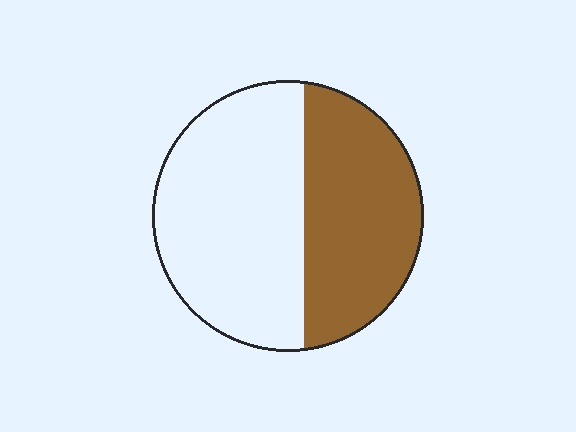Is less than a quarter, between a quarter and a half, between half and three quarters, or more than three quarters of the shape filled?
Between a quarter and a half.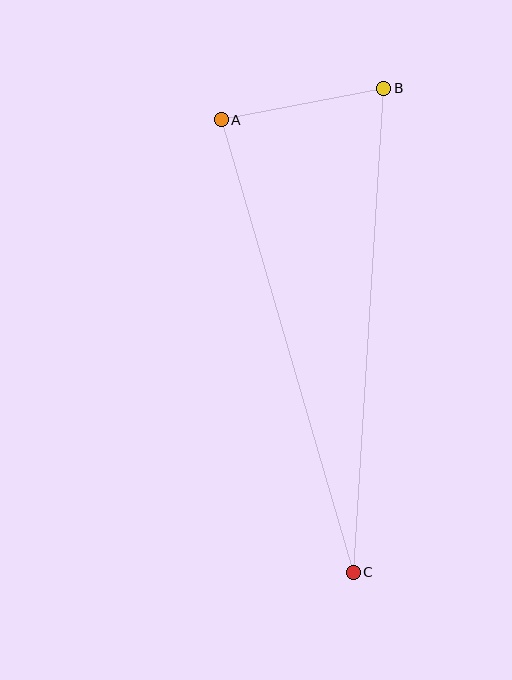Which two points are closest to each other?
Points A and B are closest to each other.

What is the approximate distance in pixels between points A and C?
The distance between A and C is approximately 471 pixels.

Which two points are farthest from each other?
Points B and C are farthest from each other.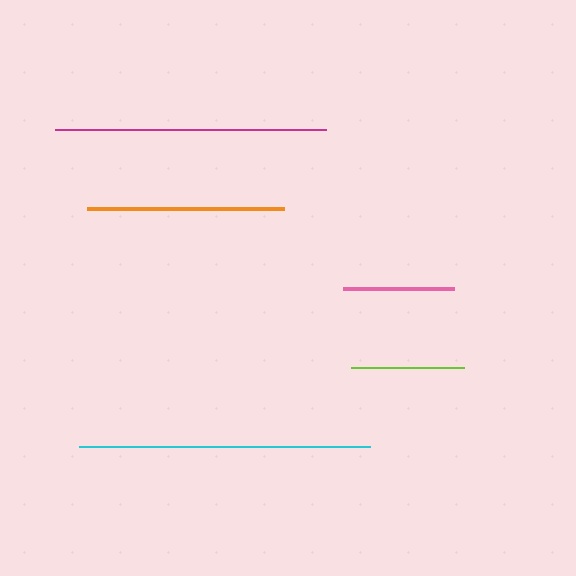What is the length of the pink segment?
The pink segment is approximately 111 pixels long.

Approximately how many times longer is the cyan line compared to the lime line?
The cyan line is approximately 2.6 times the length of the lime line.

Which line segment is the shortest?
The pink line is the shortest at approximately 111 pixels.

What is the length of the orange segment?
The orange segment is approximately 197 pixels long.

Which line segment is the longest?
The cyan line is the longest at approximately 291 pixels.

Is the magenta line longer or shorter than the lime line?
The magenta line is longer than the lime line.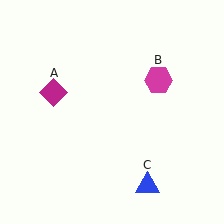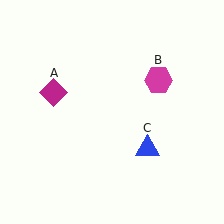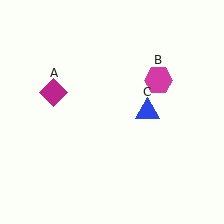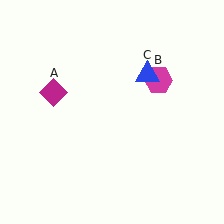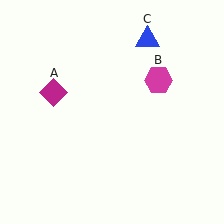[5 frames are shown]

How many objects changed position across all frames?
1 object changed position: blue triangle (object C).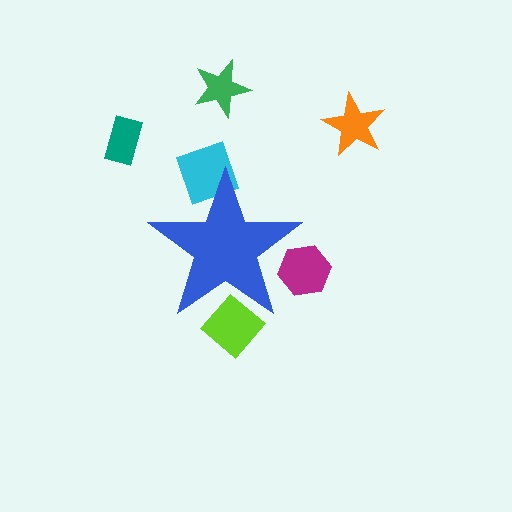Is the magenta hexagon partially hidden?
Yes, the magenta hexagon is partially hidden behind the blue star.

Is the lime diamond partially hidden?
Yes, the lime diamond is partially hidden behind the blue star.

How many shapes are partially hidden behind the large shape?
3 shapes are partially hidden.